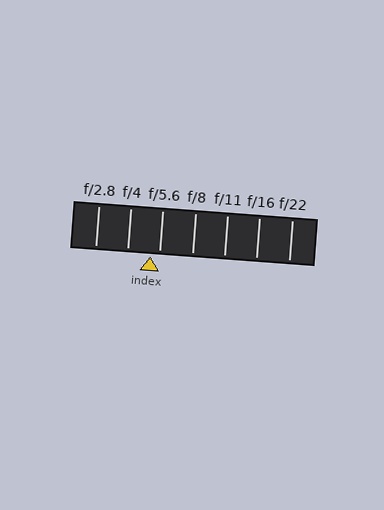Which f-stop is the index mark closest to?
The index mark is closest to f/5.6.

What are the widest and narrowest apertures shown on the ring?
The widest aperture shown is f/2.8 and the narrowest is f/22.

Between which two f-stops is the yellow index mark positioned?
The index mark is between f/4 and f/5.6.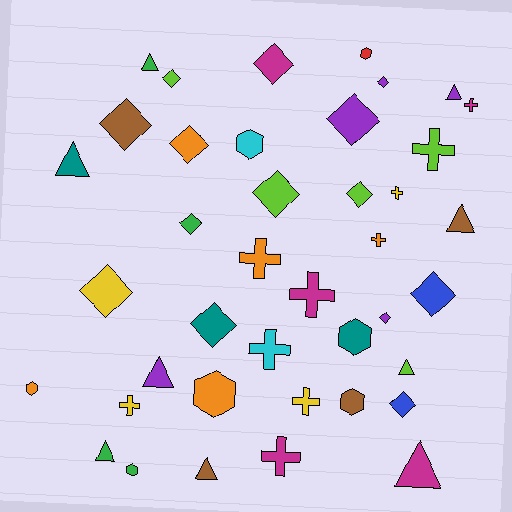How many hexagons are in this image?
There are 7 hexagons.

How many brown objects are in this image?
There are 4 brown objects.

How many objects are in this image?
There are 40 objects.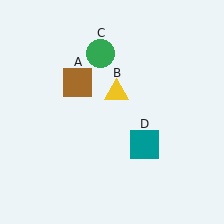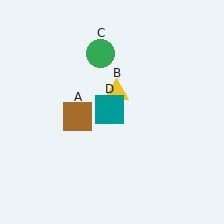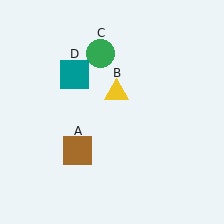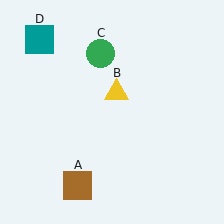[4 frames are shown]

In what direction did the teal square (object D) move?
The teal square (object D) moved up and to the left.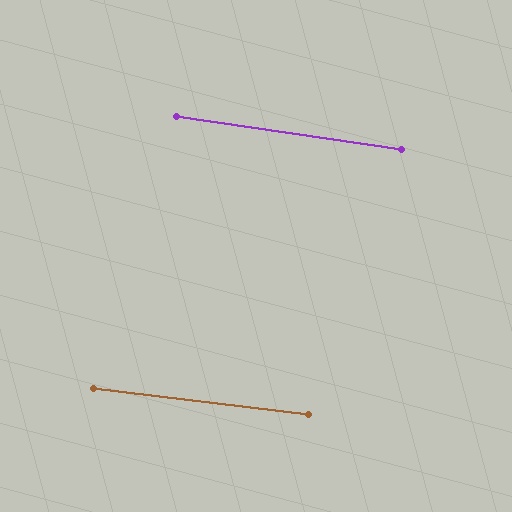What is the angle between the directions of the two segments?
Approximately 1 degree.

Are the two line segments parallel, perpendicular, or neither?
Parallel — their directions differ by only 1.4°.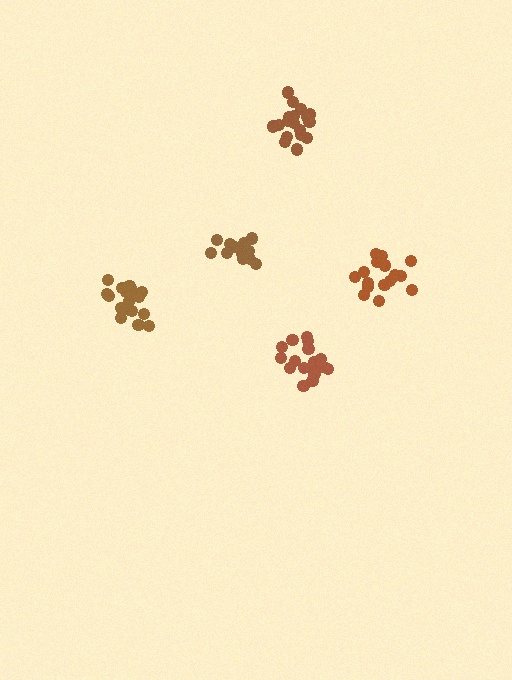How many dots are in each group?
Group 1: 18 dots, Group 2: 16 dots, Group 3: 18 dots, Group 4: 18 dots, Group 5: 13 dots (83 total).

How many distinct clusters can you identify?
There are 5 distinct clusters.